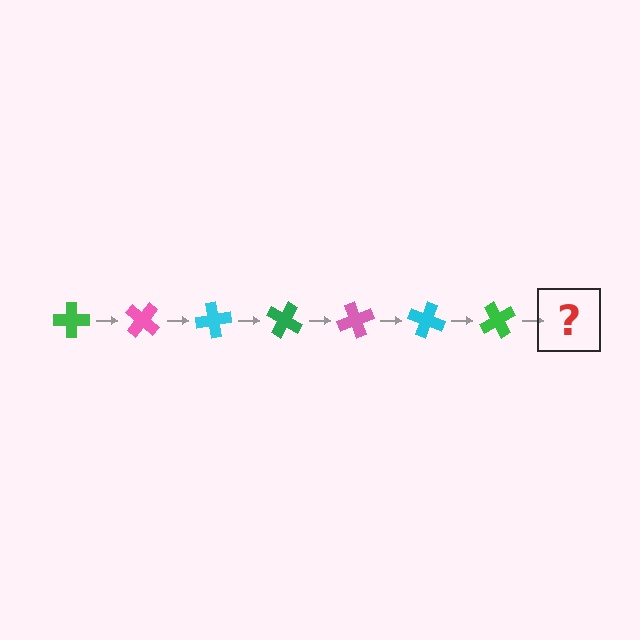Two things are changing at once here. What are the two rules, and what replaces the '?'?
The two rules are that it rotates 40 degrees each step and the color cycles through green, pink, and cyan. The '?' should be a pink cross, rotated 280 degrees from the start.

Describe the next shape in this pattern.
It should be a pink cross, rotated 280 degrees from the start.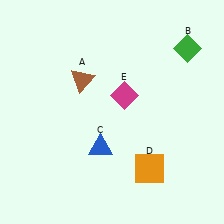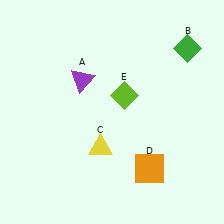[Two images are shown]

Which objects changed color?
A changed from brown to purple. C changed from blue to yellow. E changed from magenta to lime.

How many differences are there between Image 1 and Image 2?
There are 3 differences between the two images.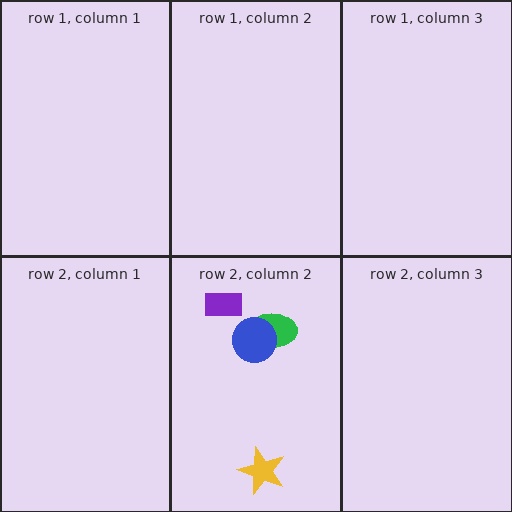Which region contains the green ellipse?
The row 2, column 2 region.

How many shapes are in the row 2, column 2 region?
4.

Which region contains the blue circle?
The row 2, column 2 region.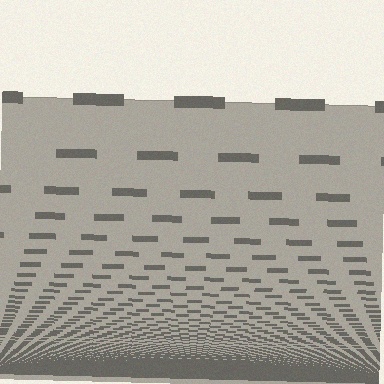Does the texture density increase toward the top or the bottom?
Density increases toward the bottom.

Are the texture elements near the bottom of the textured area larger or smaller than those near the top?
Smaller. The gradient is inverted — elements near the bottom are smaller and denser.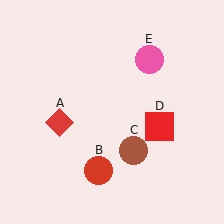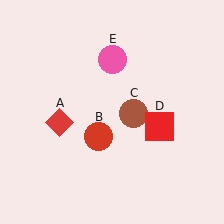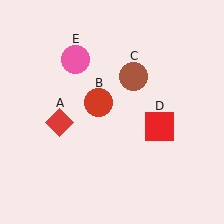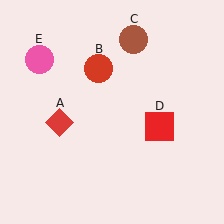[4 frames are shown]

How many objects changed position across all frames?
3 objects changed position: red circle (object B), brown circle (object C), pink circle (object E).